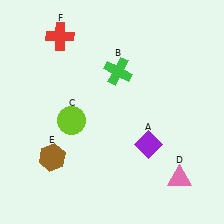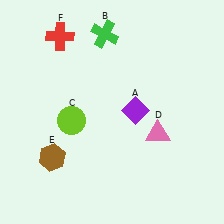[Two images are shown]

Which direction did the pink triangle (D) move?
The pink triangle (D) moved up.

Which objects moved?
The objects that moved are: the purple diamond (A), the green cross (B), the pink triangle (D).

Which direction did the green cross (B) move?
The green cross (B) moved up.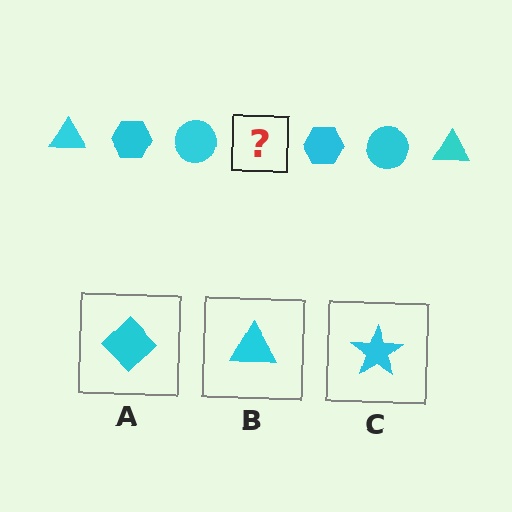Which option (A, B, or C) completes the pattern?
B.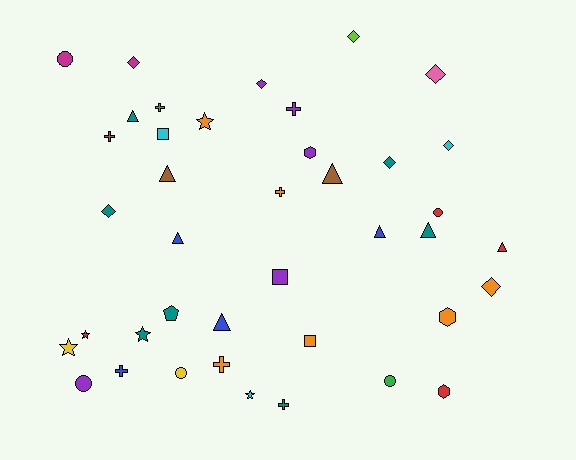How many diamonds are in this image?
There are 8 diamonds.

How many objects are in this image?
There are 40 objects.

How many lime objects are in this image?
There is 1 lime object.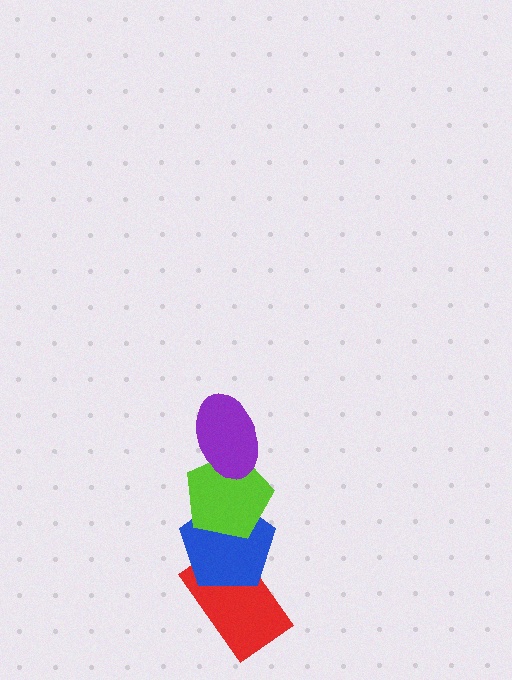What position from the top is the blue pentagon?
The blue pentagon is 3rd from the top.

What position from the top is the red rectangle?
The red rectangle is 4th from the top.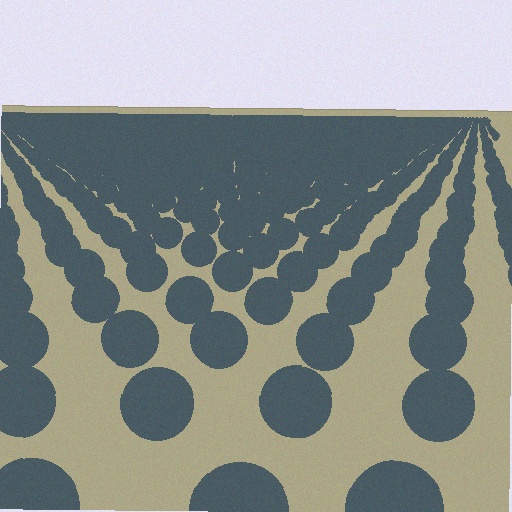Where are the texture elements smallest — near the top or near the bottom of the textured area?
Near the top.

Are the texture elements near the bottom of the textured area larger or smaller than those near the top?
Larger. Near the bottom, elements are closer to the viewer and appear at a bigger on-screen size.